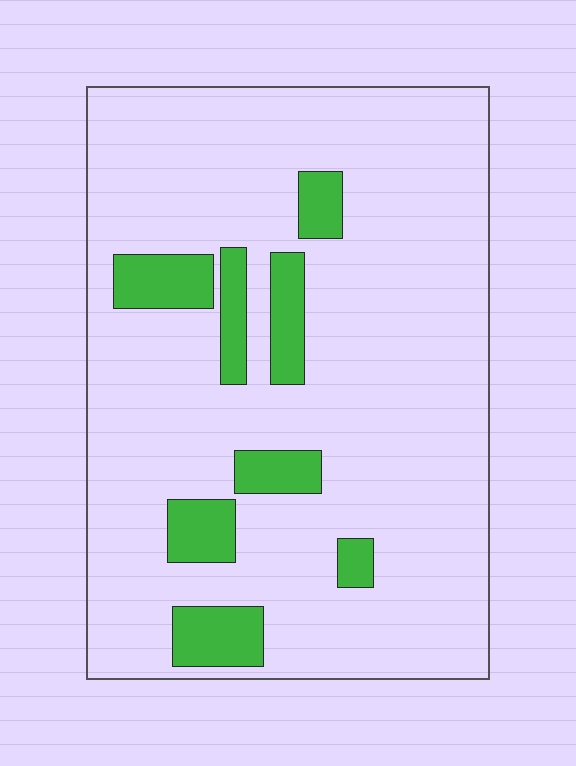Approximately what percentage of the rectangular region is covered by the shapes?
Approximately 15%.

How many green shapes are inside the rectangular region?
8.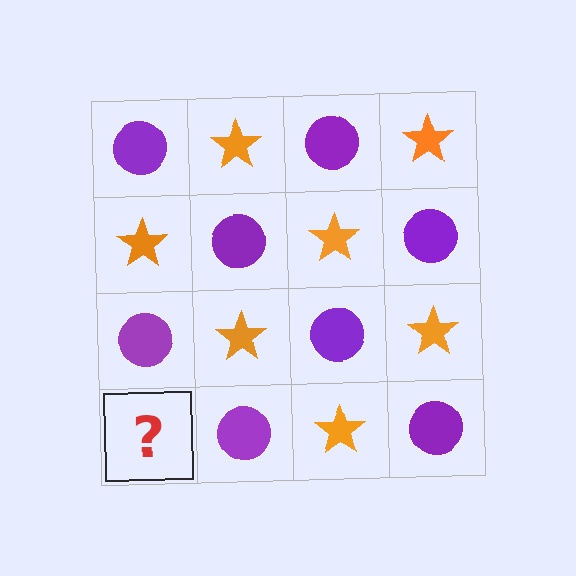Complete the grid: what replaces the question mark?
The question mark should be replaced with an orange star.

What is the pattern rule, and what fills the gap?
The rule is that it alternates purple circle and orange star in a checkerboard pattern. The gap should be filled with an orange star.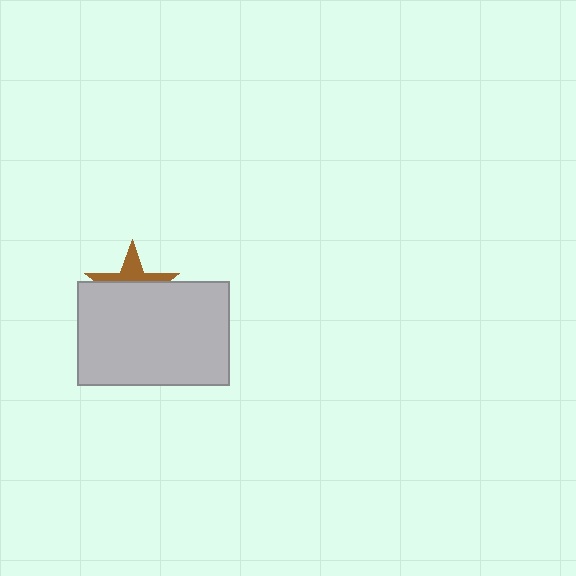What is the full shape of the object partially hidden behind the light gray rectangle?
The partially hidden object is a brown star.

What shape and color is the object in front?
The object in front is a light gray rectangle.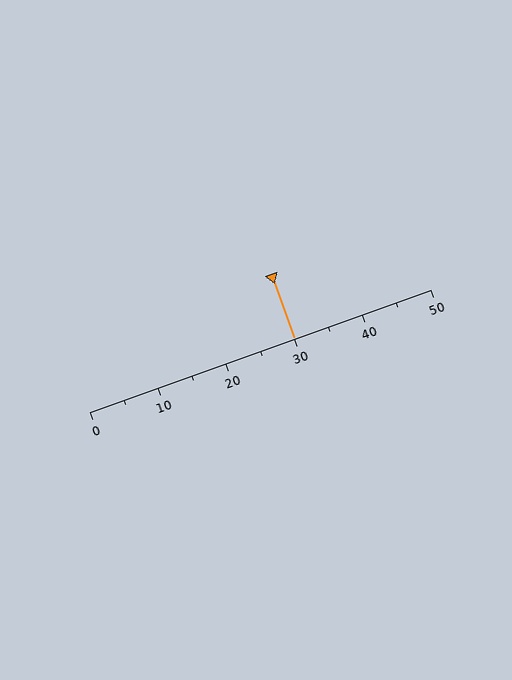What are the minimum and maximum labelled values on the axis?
The axis runs from 0 to 50.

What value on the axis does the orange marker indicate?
The marker indicates approximately 30.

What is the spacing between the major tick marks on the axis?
The major ticks are spaced 10 apart.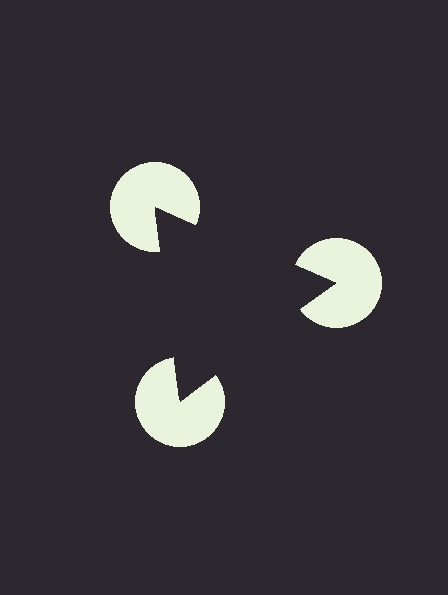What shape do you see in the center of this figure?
An illusory triangle — its edges are inferred from the aligned wedge cuts in the pac-man discs, not physically drawn.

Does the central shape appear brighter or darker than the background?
It typically appears slightly darker than the background, even though no actual brightness change is drawn.